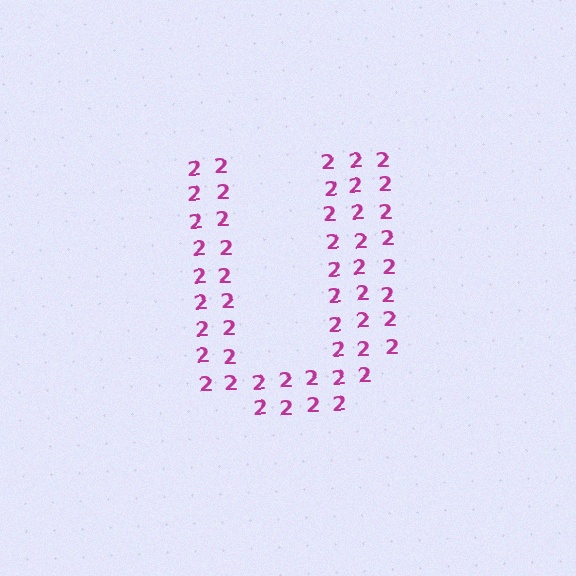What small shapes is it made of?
It is made of small digit 2's.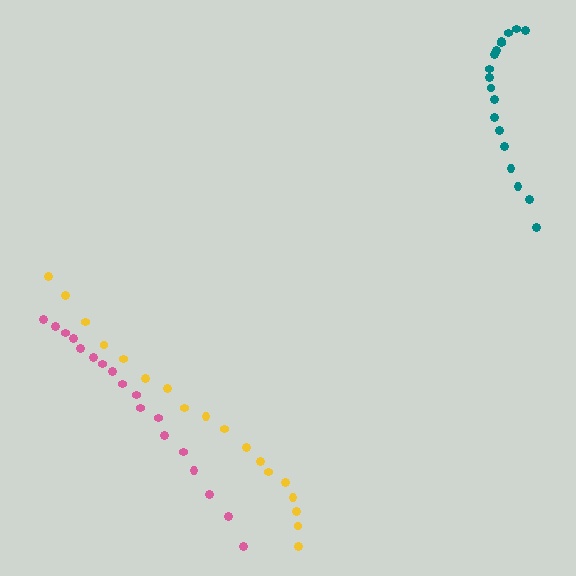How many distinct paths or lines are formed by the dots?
There are 3 distinct paths.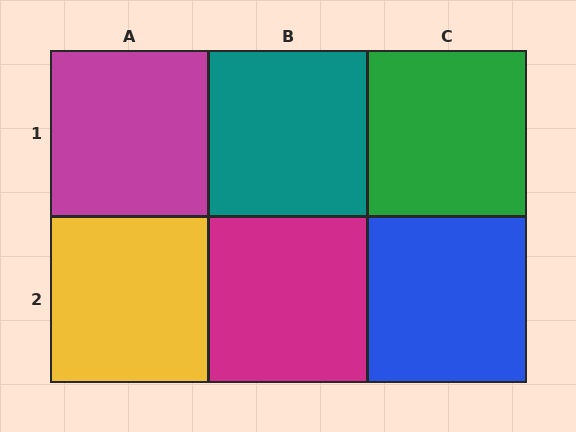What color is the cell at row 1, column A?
Magenta.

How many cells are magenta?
2 cells are magenta.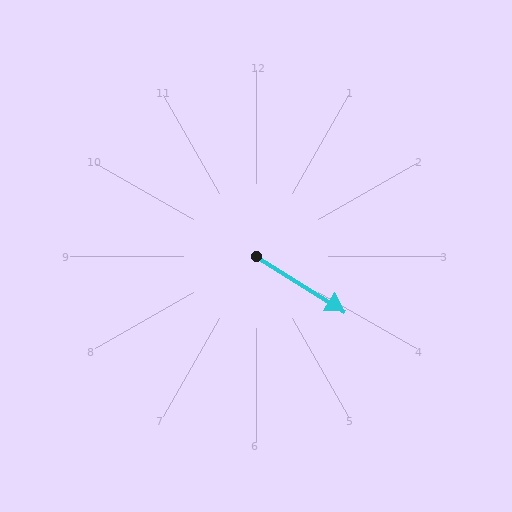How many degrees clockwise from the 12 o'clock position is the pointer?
Approximately 122 degrees.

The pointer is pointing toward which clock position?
Roughly 4 o'clock.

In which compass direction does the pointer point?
Southeast.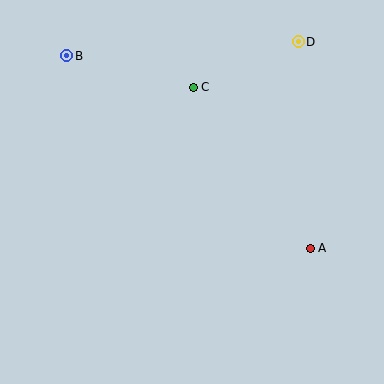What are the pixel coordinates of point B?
Point B is at (67, 56).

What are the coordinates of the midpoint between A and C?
The midpoint between A and C is at (252, 168).